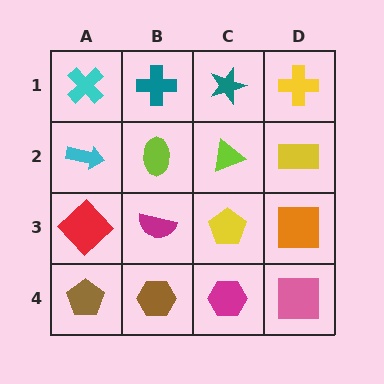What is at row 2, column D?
A yellow rectangle.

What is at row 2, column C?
A lime triangle.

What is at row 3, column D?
An orange square.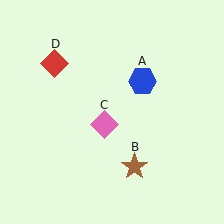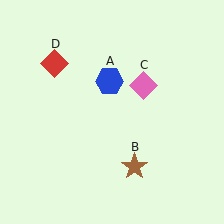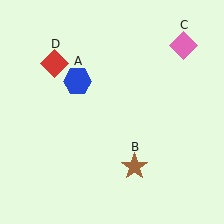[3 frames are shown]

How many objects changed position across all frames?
2 objects changed position: blue hexagon (object A), pink diamond (object C).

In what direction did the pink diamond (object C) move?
The pink diamond (object C) moved up and to the right.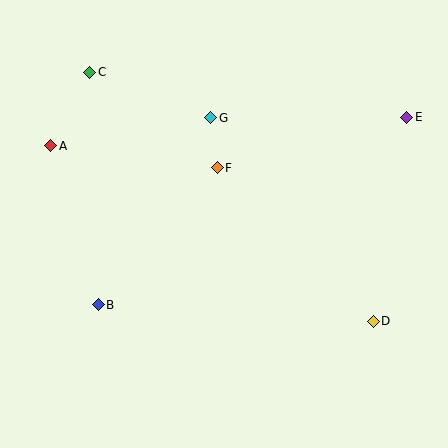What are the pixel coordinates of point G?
Point G is at (211, 118).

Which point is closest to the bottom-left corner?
Point B is closest to the bottom-left corner.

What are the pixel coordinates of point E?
Point E is at (407, 117).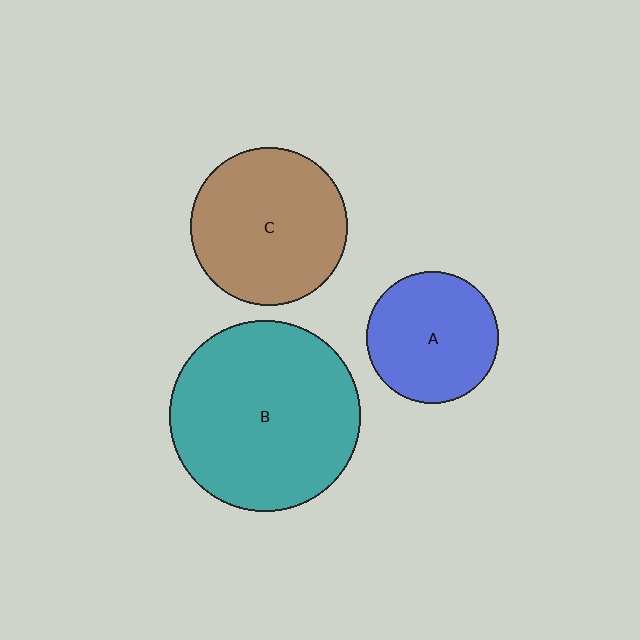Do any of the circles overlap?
No, none of the circles overlap.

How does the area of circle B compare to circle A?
Approximately 2.1 times.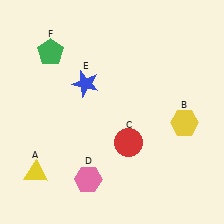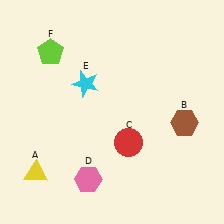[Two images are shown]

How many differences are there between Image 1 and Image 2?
There are 3 differences between the two images.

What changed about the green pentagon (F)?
In Image 1, F is green. In Image 2, it changed to lime.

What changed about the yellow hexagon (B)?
In Image 1, B is yellow. In Image 2, it changed to brown.